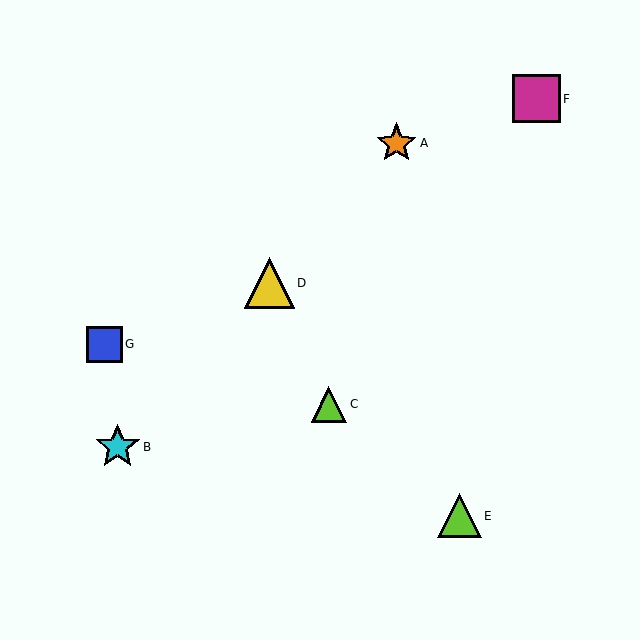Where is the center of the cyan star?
The center of the cyan star is at (118, 447).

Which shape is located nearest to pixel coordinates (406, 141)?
The orange star (labeled A) at (397, 143) is nearest to that location.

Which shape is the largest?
The yellow triangle (labeled D) is the largest.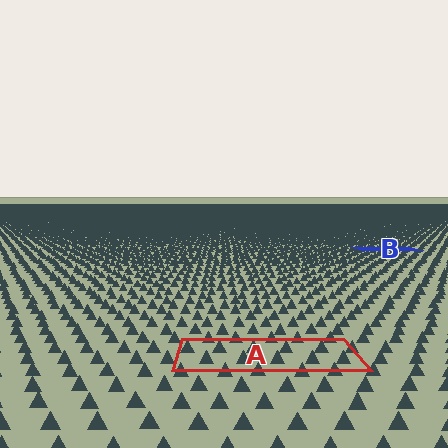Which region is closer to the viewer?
Region A is closer. The texture elements there are larger and more spread out.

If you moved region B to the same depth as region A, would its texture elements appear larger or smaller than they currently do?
They would appear larger. At a closer depth, the same texture elements are projected at a bigger on-screen size.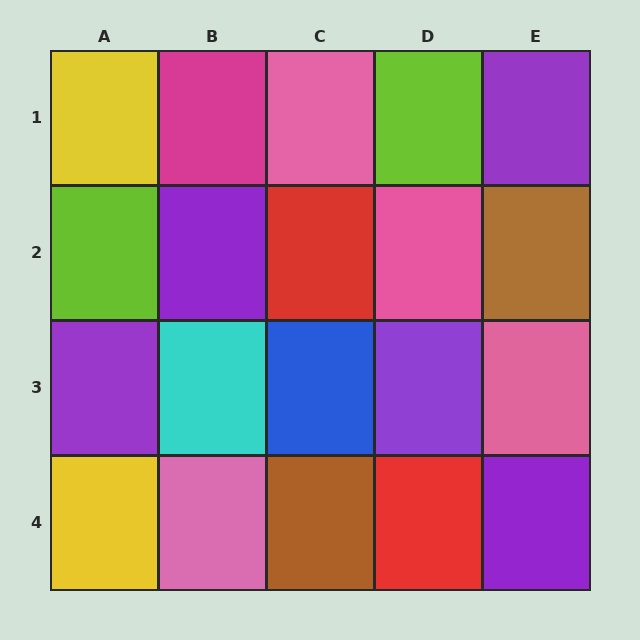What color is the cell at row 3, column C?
Blue.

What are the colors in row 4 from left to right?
Yellow, pink, brown, red, purple.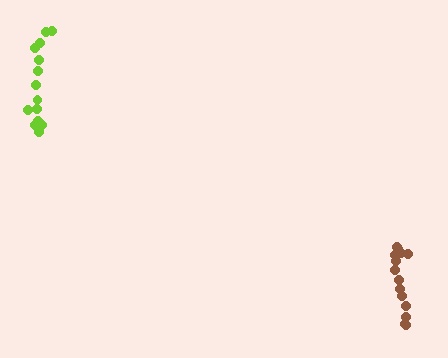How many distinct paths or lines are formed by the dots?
There are 2 distinct paths.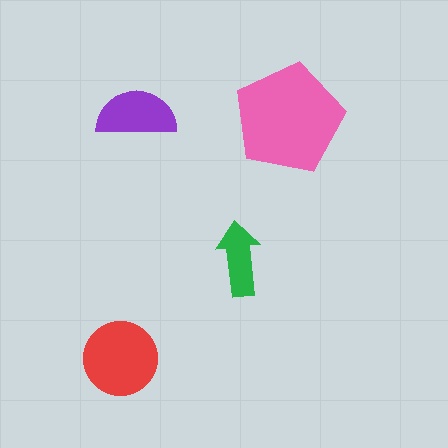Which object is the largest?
The pink pentagon.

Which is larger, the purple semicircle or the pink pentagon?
The pink pentagon.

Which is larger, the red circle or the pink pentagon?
The pink pentagon.